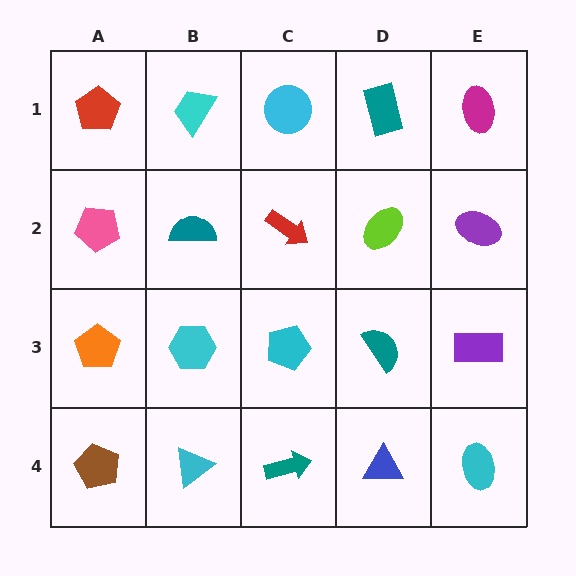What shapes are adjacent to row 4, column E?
A purple rectangle (row 3, column E), a blue triangle (row 4, column D).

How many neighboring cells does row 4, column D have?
3.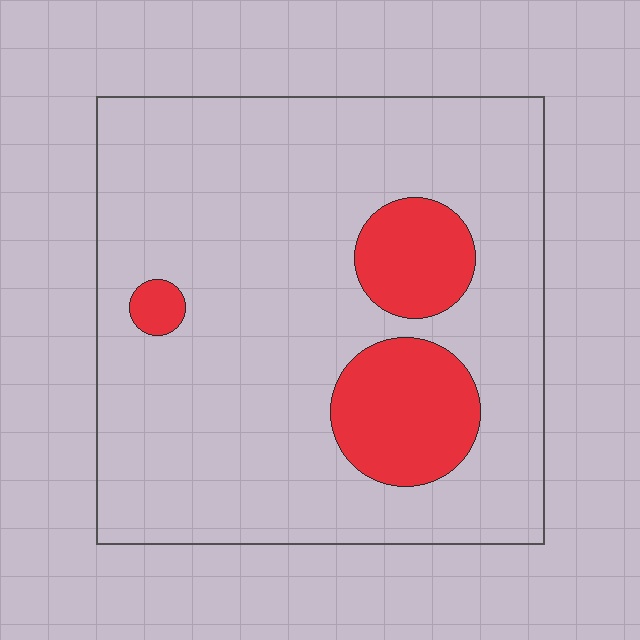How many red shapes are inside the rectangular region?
3.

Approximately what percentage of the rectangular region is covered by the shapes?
Approximately 15%.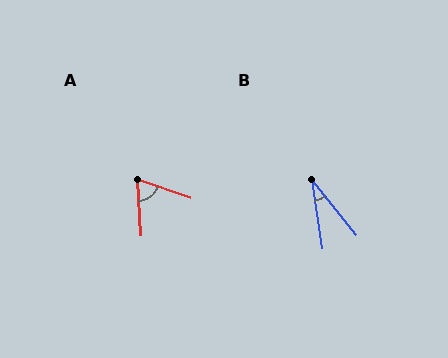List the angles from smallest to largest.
B (30°), A (68°).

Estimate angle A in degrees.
Approximately 68 degrees.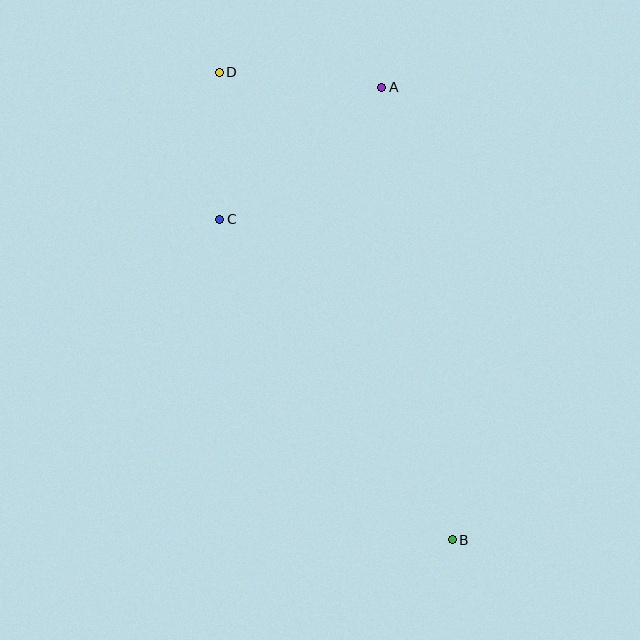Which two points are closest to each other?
Points C and D are closest to each other.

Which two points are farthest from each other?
Points B and D are farthest from each other.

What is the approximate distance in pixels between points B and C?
The distance between B and C is approximately 396 pixels.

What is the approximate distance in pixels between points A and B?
The distance between A and B is approximately 458 pixels.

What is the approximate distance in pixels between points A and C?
The distance between A and C is approximately 209 pixels.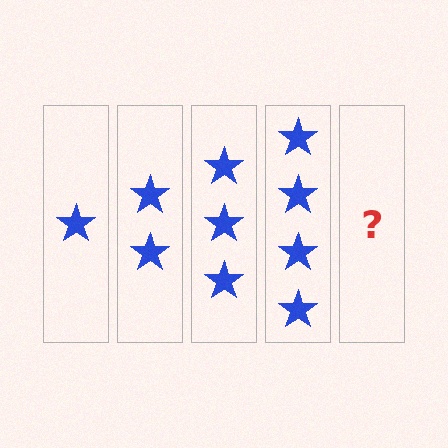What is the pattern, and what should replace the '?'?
The pattern is that each step adds one more star. The '?' should be 5 stars.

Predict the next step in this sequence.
The next step is 5 stars.